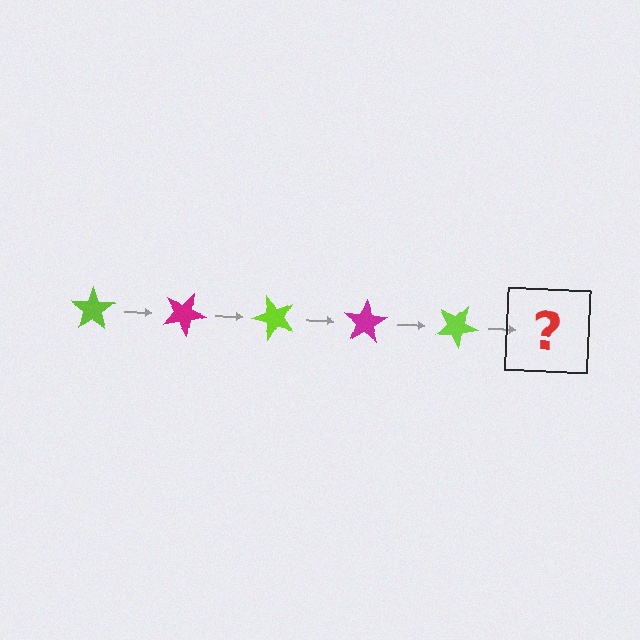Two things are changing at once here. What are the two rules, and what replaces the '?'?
The two rules are that it rotates 25 degrees each step and the color cycles through lime and magenta. The '?' should be a magenta star, rotated 125 degrees from the start.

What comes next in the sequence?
The next element should be a magenta star, rotated 125 degrees from the start.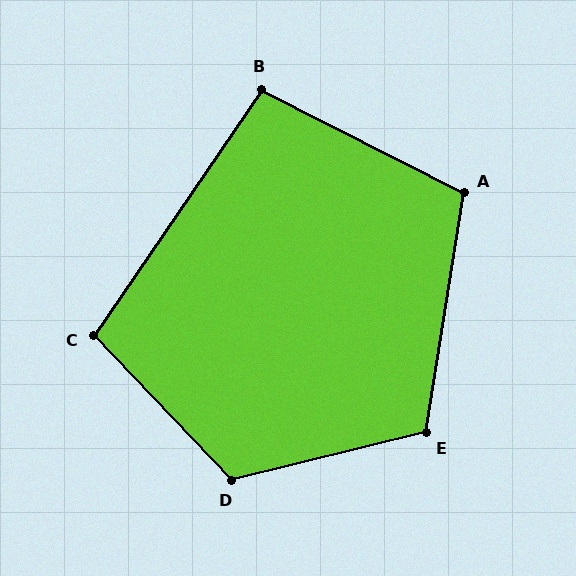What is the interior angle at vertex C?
Approximately 102 degrees (obtuse).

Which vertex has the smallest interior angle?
B, at approximately 97 degrees.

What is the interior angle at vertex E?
Approximately 112 degrees (obtuse).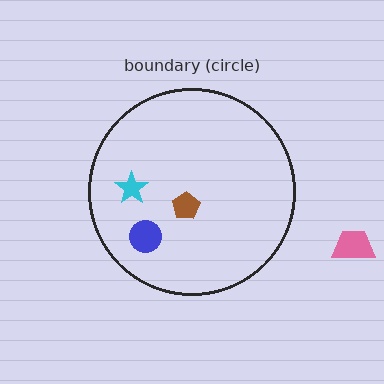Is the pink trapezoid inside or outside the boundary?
Outside.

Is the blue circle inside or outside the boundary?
Inside.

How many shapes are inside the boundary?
3 inside, 1 outside.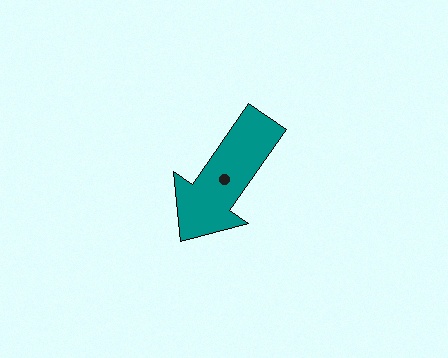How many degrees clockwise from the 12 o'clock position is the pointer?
Approximately 215 degrees.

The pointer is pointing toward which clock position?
Roughly 7 o'clock.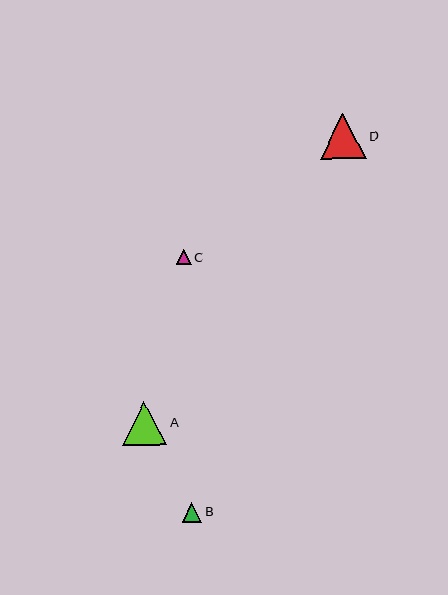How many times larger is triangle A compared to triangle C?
Triangle A is approximately 2.9 times the size of triangle C.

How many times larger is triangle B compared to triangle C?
Triangle B is approximately 1.3 times the size of triangle C.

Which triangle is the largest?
Triangle D is the largest with a size of approximately 46 pixels.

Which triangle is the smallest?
Triangle C is the smallest with a size of approximately 15 pixels.